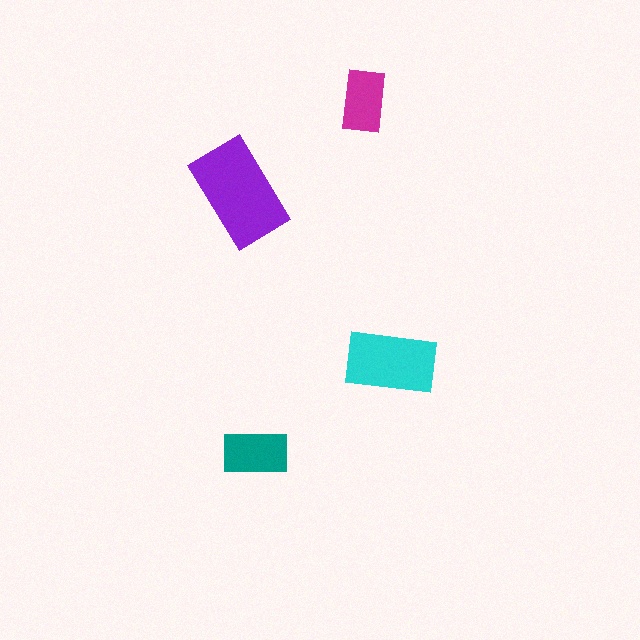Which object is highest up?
The magenta rectangle is topmost.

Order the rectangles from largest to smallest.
the purple one, the cyan one, the teal one, the magenta one.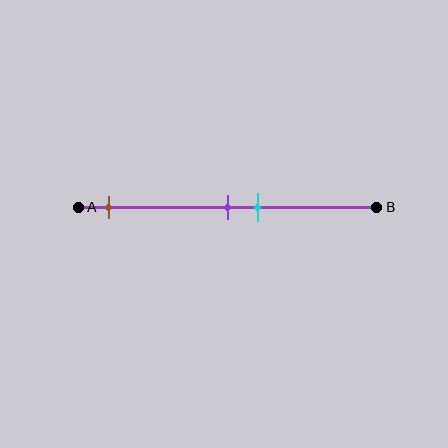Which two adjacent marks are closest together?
The purple and cyan marks are the closest adjacent pair.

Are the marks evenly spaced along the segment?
No, the marks are not evenly spaced.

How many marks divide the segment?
There are 3 marks dividing the segment.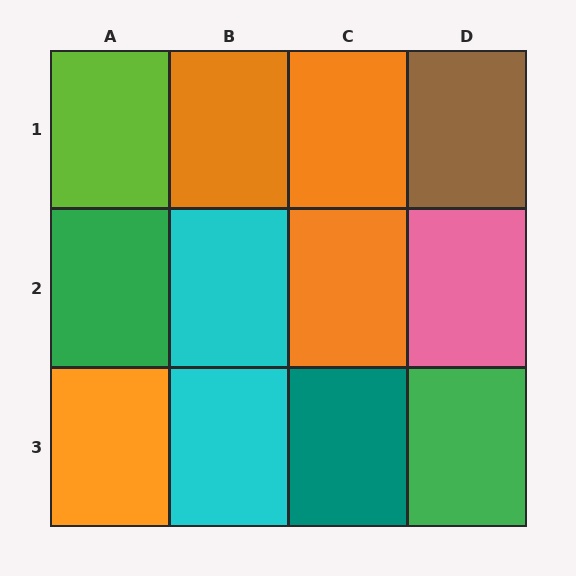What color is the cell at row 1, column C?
Orange.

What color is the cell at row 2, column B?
Cyan.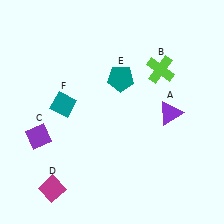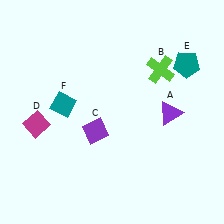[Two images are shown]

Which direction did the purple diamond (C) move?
The purple diamond (C) moved right.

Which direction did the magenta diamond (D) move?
The magenta diamond (D) moved up.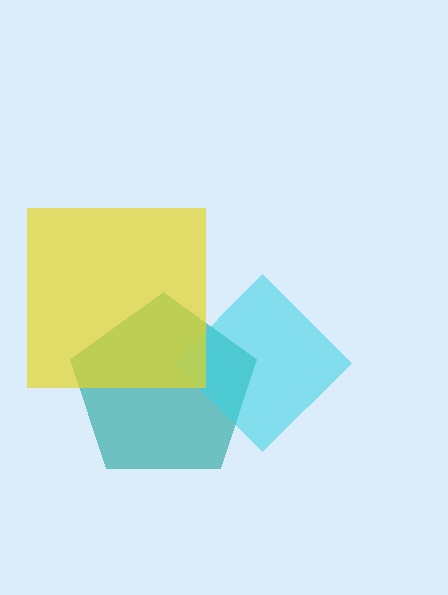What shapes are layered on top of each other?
The layered shapes are: a teal pentagon, a cyan diamond, a yellow square.